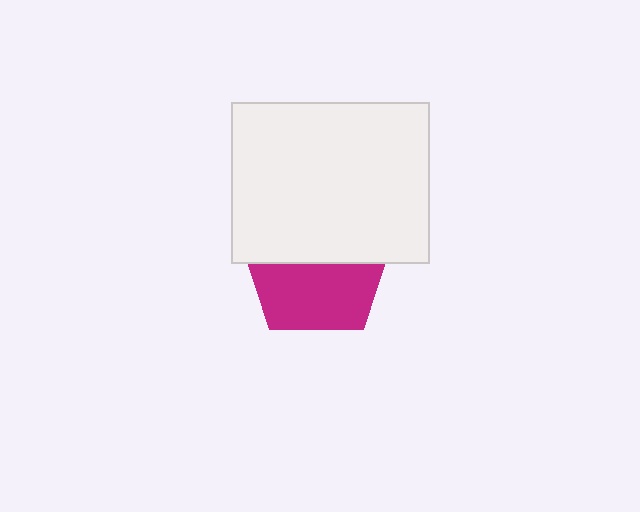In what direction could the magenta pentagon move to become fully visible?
The magenta pentagon could move down. That would shift it out from behind the white rectangle entirely.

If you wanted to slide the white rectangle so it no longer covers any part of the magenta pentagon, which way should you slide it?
Slide it up — that is the most direct way to separate the two shapes.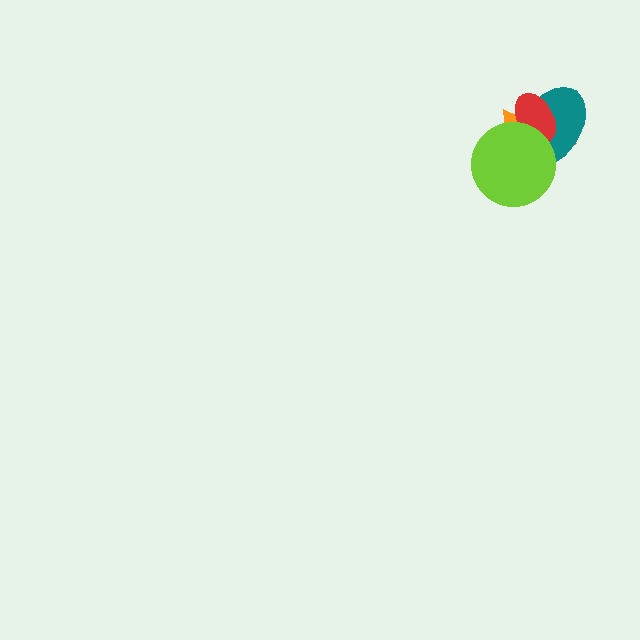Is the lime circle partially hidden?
No, no other shape covers it.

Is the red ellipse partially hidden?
Yes, it is partially covered by another shape.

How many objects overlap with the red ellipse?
3 objects overlap with the red ellipse.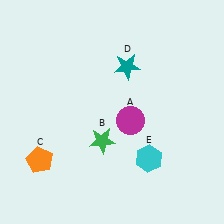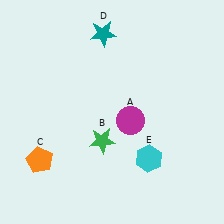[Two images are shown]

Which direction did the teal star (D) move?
The teal star (D) moved up.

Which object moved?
The teal star (D) moved up.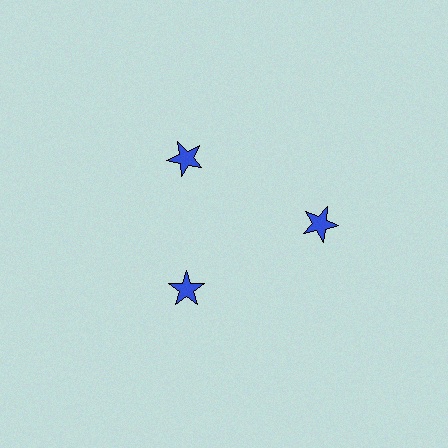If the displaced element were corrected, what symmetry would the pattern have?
It would have 3-fold rotational symmetry — the pattern would map onto itself every 120 degrees.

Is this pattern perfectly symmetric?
No. The 3 blue stars are arranged in a ring, but one element near the 3 o'clock position is pushed outward from the center, breaking the 3-fold rotational symmetry.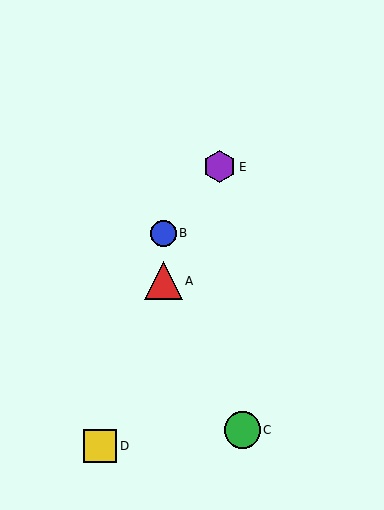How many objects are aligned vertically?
2 objects (A, B) are aligned vertically.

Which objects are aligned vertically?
Objects A, B are aligned vertically.